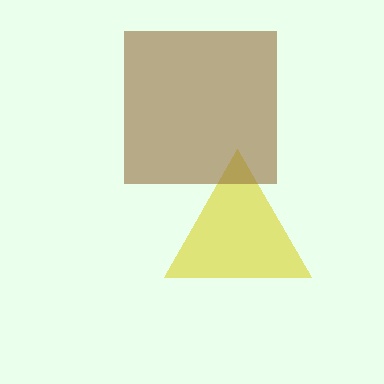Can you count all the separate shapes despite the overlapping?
Yes, there are 2 separate shapes.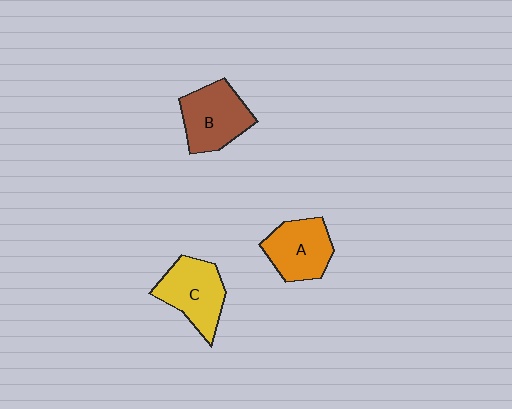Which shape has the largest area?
Shape B (brown).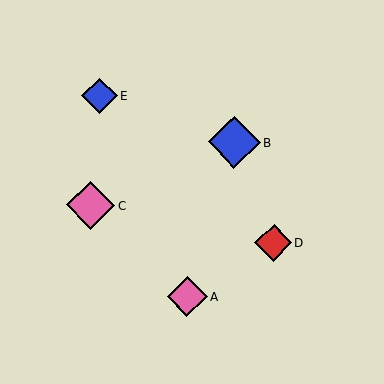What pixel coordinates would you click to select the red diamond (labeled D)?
Click at (273, 243) to select the red diamond D.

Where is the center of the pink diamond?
The center of the pink diamond is at (187, 297).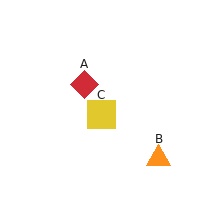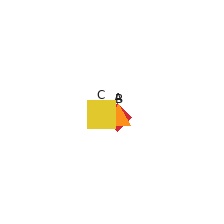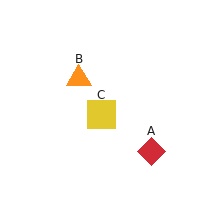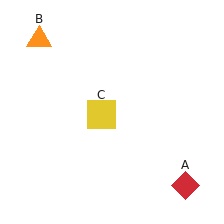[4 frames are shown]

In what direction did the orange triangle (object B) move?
The orange triangle (object B) moved up and to the left.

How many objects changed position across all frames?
2 objects changed position: red diamond (object A), orange triangle (object B).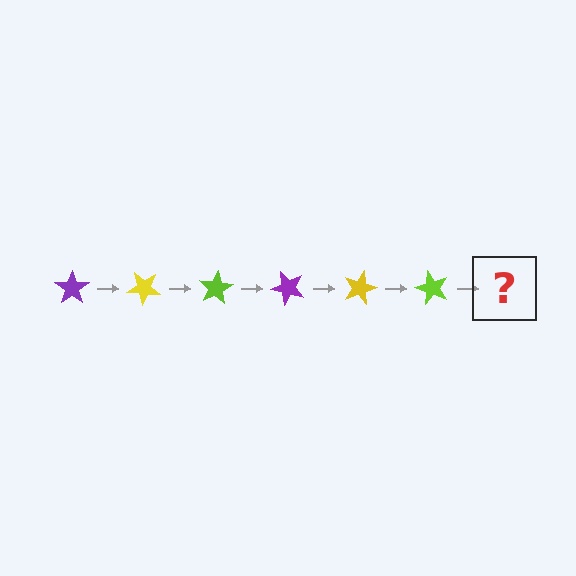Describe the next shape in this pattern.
It should be a purple star, rotated 240 degrees from the start.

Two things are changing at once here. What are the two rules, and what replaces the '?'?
The two rules are that it rotates 40 degrees each step and the color cycles through purple, yellow, and lime. The '?' should be a purple star, rotated 240 degrees from the start.